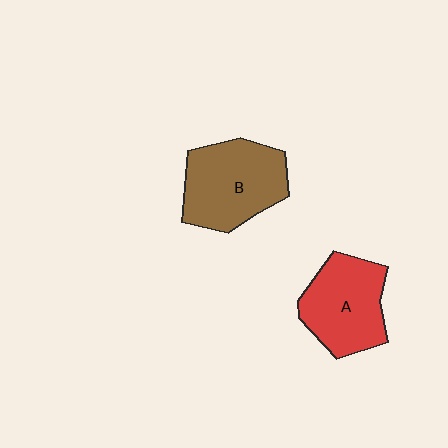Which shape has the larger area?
Shape B (brown).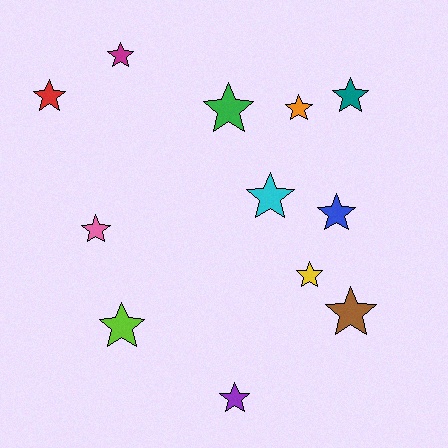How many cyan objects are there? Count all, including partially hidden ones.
There is 1 cyan object.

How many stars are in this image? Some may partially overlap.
There are 12 stars.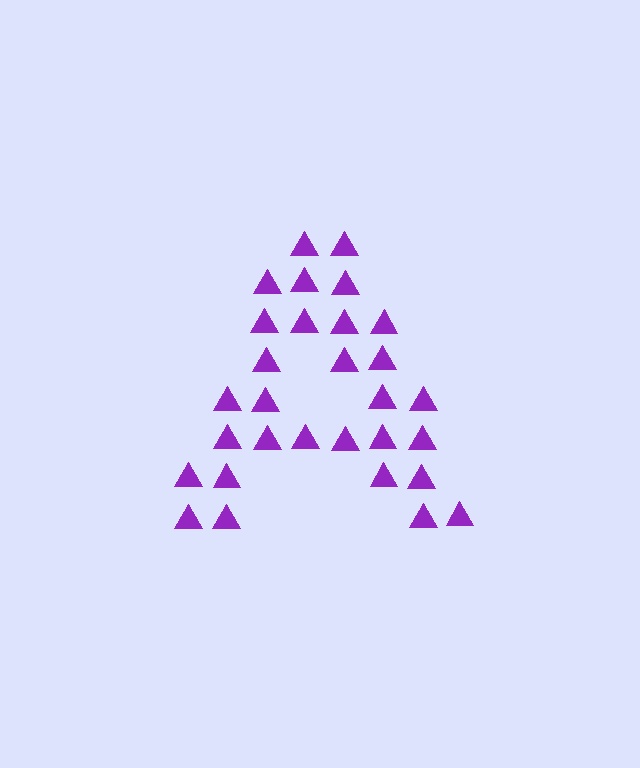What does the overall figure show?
The overall figure shows the letter A.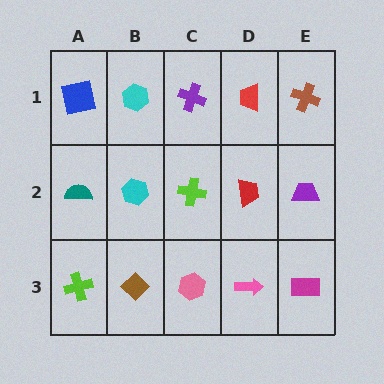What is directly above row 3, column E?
A purple trapezoid.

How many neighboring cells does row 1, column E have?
2.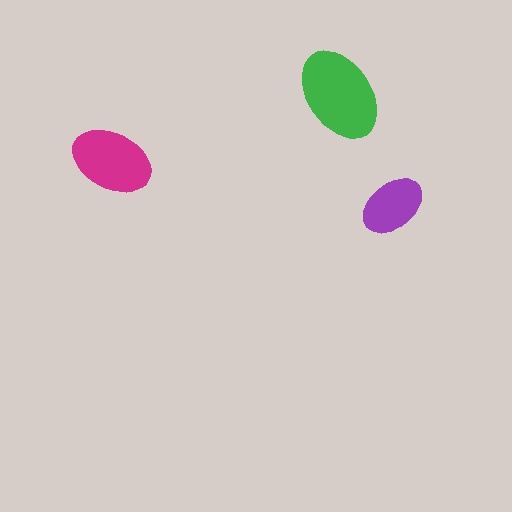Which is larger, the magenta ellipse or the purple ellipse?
The magenta one.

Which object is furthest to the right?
The purple ellipse is rightmost.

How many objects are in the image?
There are 3 objects in the image.